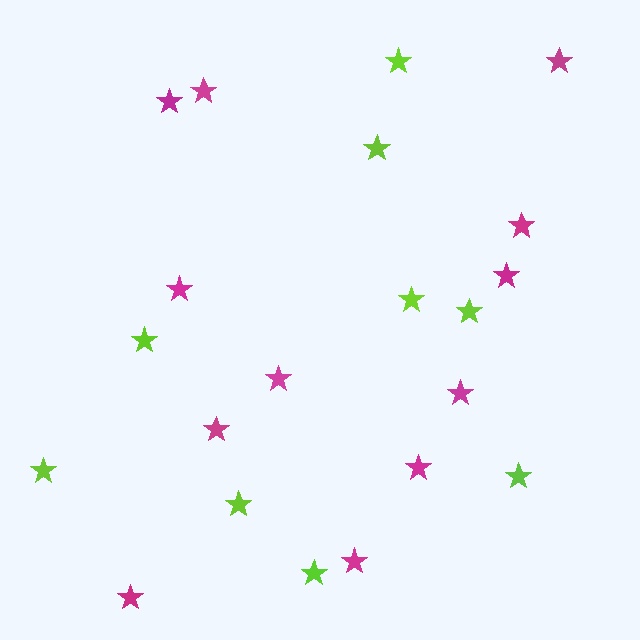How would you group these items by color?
There are 2 groups: one group of lime stars (9) and one group of magenta stars (12).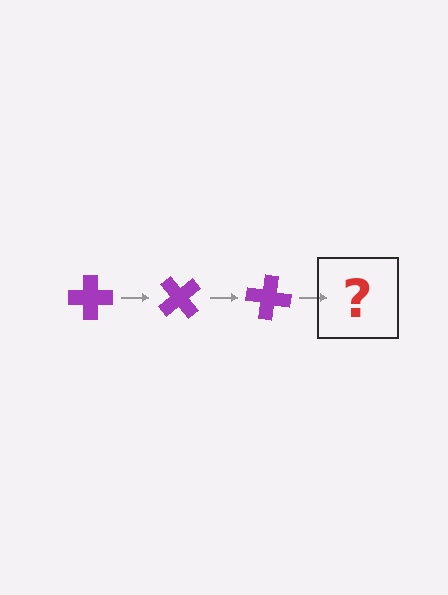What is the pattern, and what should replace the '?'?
The pattern is that the cross rotates 50 degrees each step. The '?' should be a purple cross rotated 150 degrees.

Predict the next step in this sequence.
The next step is a purple cross rotated 150 degrees.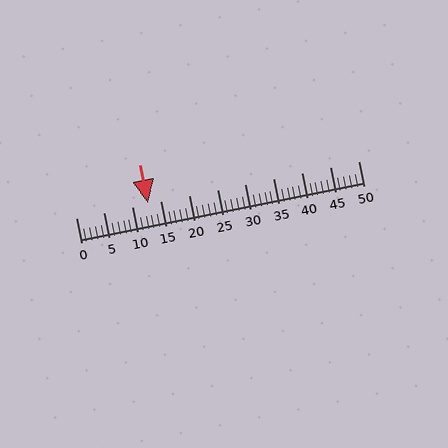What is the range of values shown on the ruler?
The ruler shows values from 0 to 50.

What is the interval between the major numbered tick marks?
The major tick marks are spaced 5 units apart.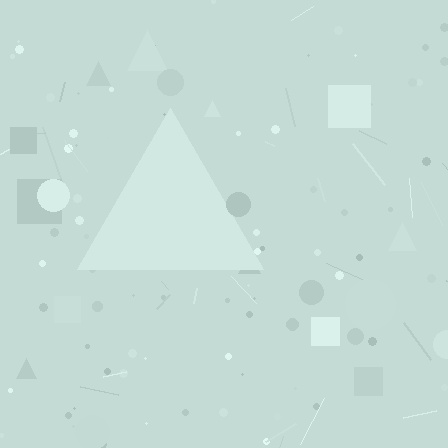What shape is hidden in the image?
A triangle is hidden in the image.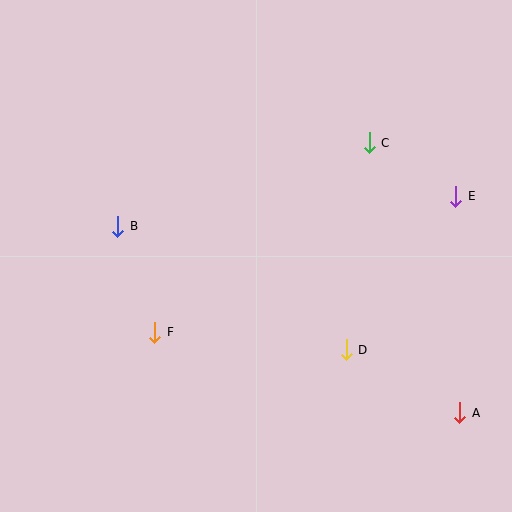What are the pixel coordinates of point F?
Point F is at (155, 333).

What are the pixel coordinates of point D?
Point D is at (346, 350).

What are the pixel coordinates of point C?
Point C is at (369, 143).